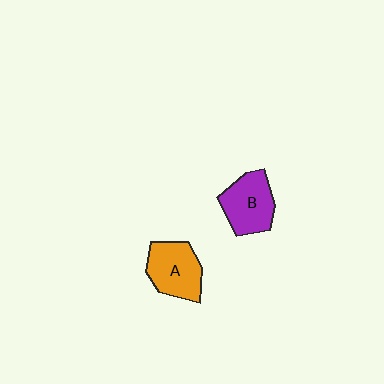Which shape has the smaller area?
Shape B (purple).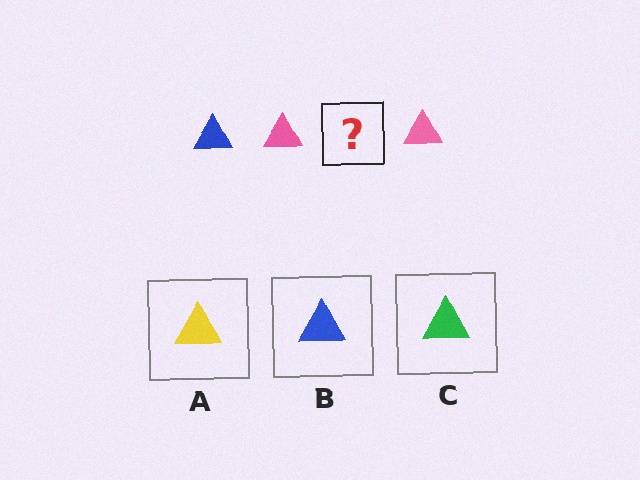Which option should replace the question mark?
Option B.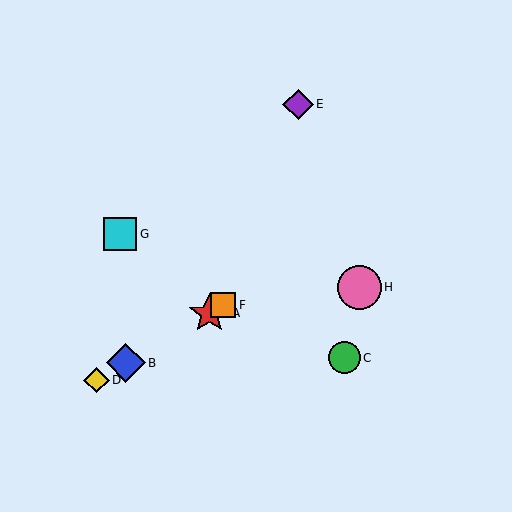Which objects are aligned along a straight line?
Objects A, B, D, F are aligned along a straight line.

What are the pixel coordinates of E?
Object E is at (298, 104).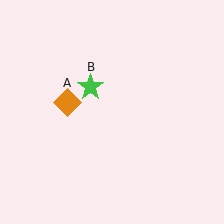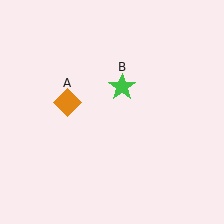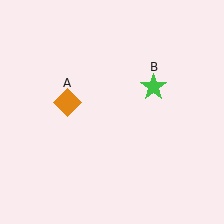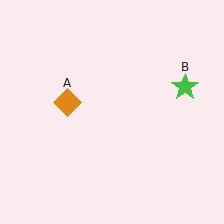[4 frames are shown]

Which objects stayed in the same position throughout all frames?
Orange diamond (object A) remained stationary.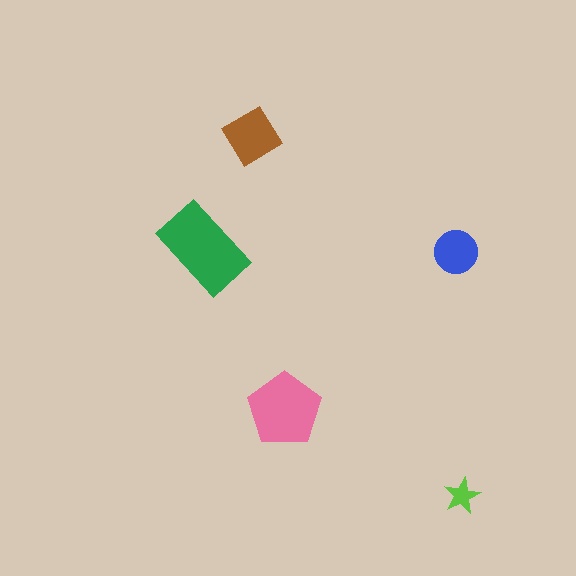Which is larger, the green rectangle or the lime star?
The green rectangle.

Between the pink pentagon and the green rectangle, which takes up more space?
The green rectangle.